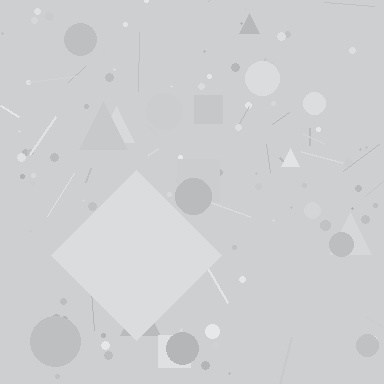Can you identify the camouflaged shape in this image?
The camouflaged shape is a diamond.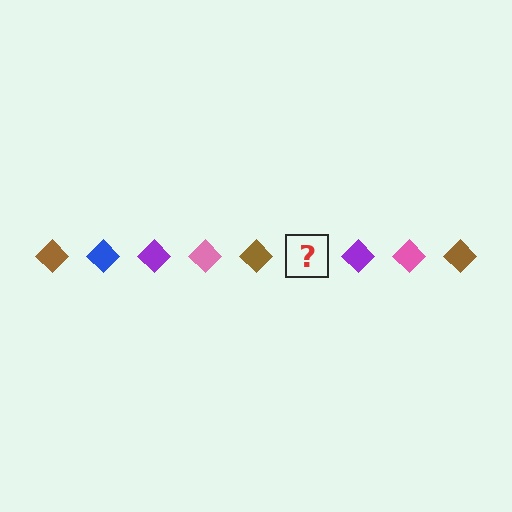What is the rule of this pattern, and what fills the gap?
The rule is that the pattern cycles through brown, blue, purple, pink diamonds. The gap should be filled with a blue diamond.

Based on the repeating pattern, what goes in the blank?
The blank should be a blue diamond.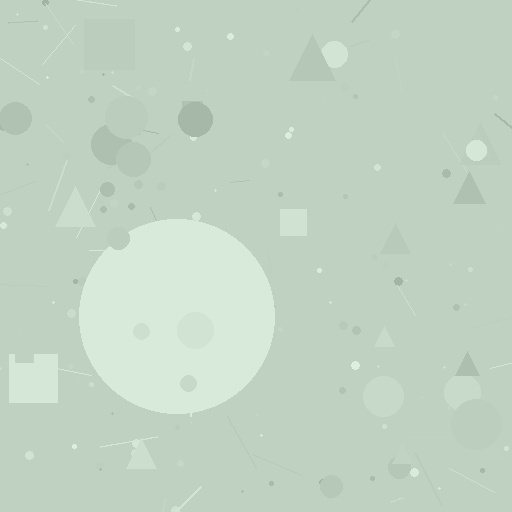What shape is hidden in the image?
A circle is hidden in the image.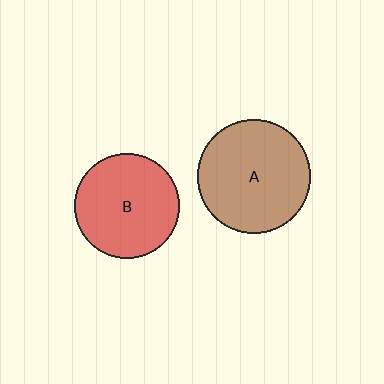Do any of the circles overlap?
No, none of the circles overlap.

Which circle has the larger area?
Circle A (brown).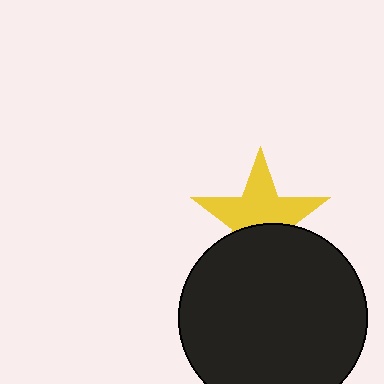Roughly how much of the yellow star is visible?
About half of it is visible (roughly 60%).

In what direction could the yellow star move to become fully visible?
The yellow star could move up. That would shift it out from behind the black circle entirely.